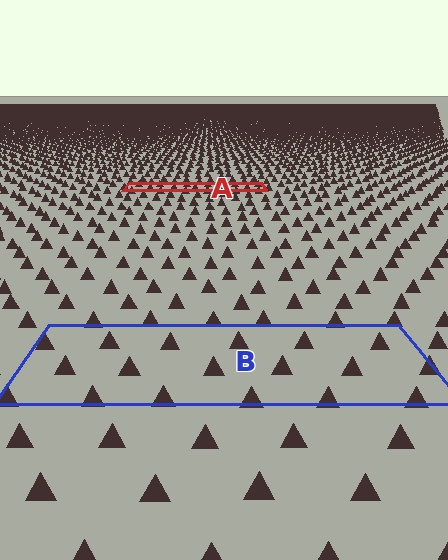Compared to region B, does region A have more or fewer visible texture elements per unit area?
Region A has more texture elements per unit area — they are packed more densely because it is farther away.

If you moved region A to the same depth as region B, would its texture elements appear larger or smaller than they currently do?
They would appear larger. At a closer depth, the same texture elements are projected at a bigger on-screen size.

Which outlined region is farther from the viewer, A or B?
Region A is farther from the viewer — the texture elements inside it appear smaller and more densely packed.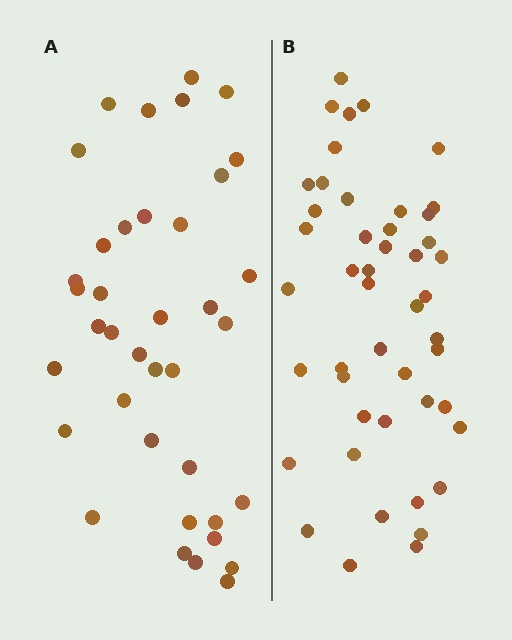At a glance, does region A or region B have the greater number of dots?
Region B (the right region) has more dots.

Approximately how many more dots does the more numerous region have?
Region B has roughly 8 or so more dots than region A.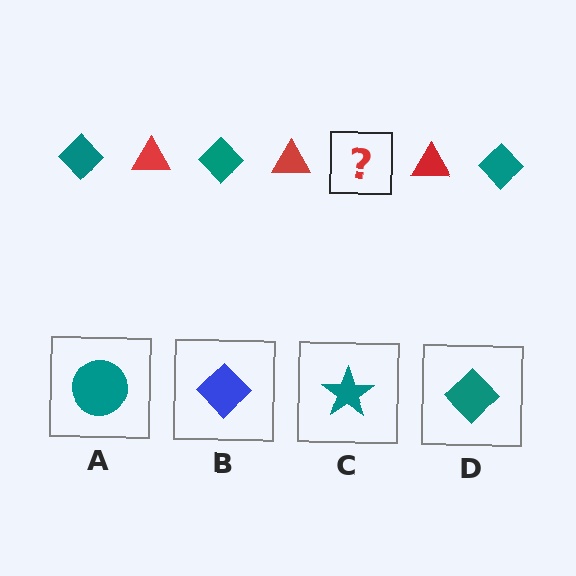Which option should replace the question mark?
Option D.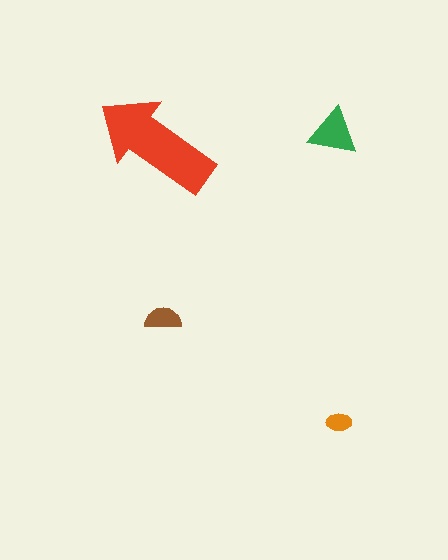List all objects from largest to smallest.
The red arrow, the green triangle, the brown semicircle, the orange ellipse.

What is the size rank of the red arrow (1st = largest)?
1st.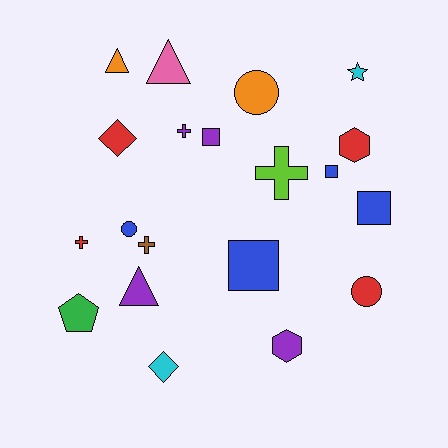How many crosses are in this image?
There are 4 crosses.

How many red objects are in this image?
There are 4 red objects.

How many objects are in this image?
There are 20 objects.